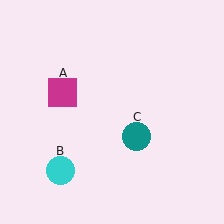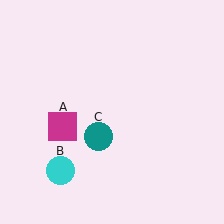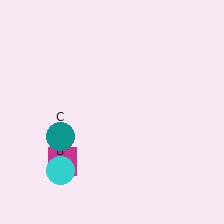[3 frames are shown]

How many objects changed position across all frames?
2 objects changed position: magenta square (object A), teal circle (object C).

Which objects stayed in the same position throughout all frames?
Cyan circle (object B) remained stationary.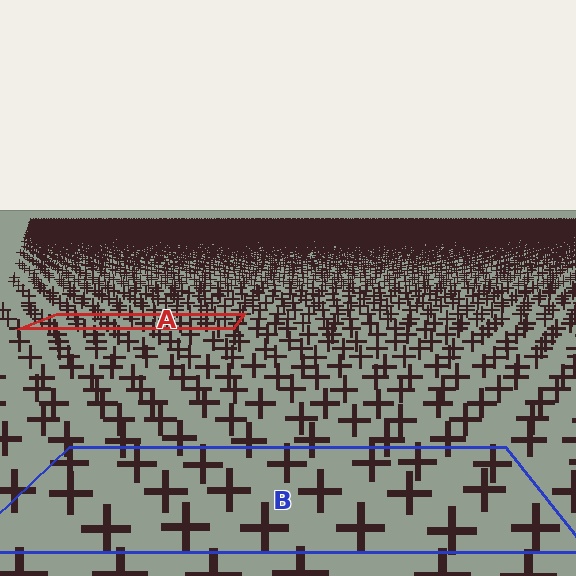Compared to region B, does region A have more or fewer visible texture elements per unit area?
Region A has more texture elements per unit area — they are packed more densely because it is farther away.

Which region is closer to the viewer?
Region B is closer. The texture elements there are larger and more spread out.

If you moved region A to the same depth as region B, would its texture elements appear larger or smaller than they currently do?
They would appear larger. At a closer depth, the same texture elements are projected at a bigger on-screen size.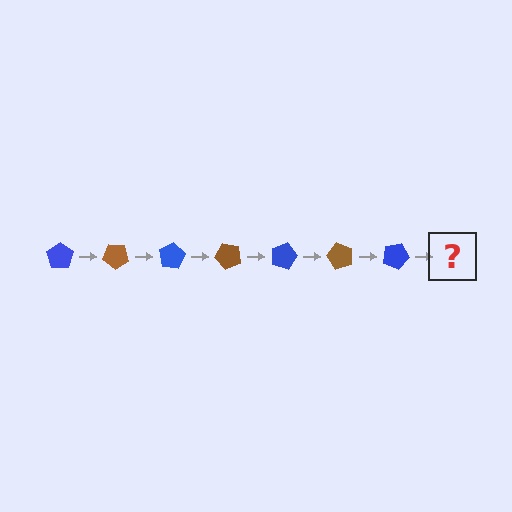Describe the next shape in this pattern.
It should be a brown pentagon, rotated 280 degrees from the start.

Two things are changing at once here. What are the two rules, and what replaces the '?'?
The two rules are that it rotates 40 degrees each step and the color cycles through blue and brown. The '?' should be a brown pentagon, rotated 280 degrees from the start.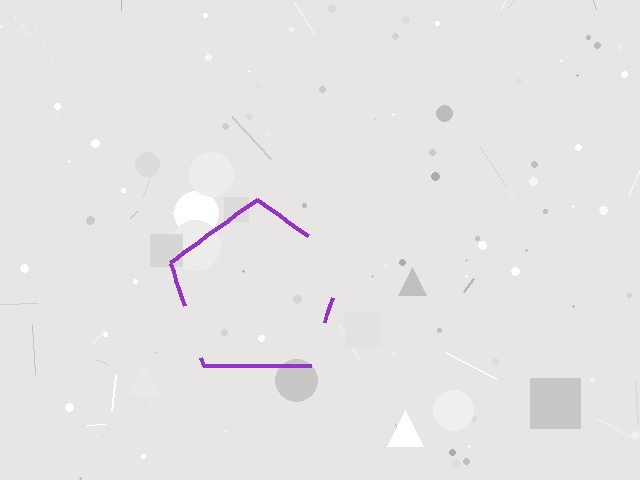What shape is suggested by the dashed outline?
The dashed outline suggests a pentagon.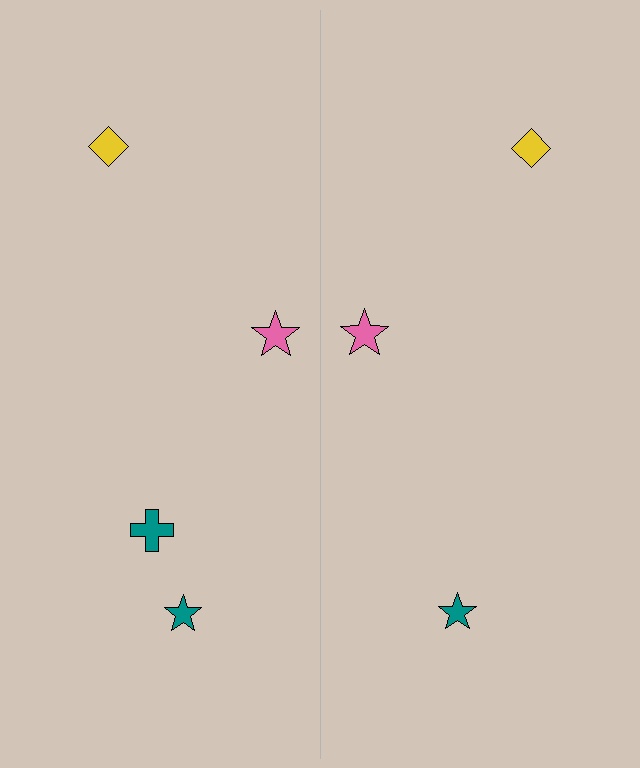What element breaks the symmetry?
A teal cross is missing from the right side.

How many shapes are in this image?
There are 7 shapes in this image.